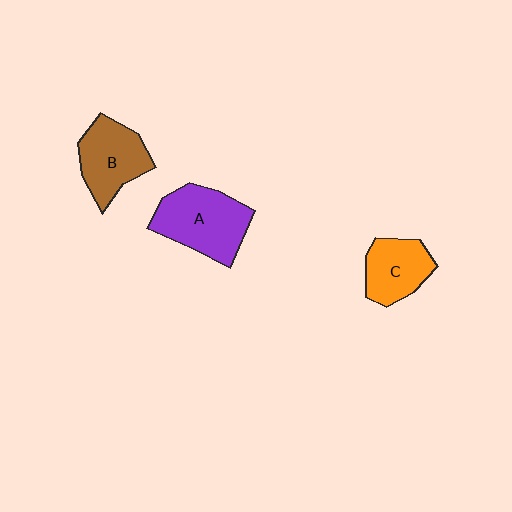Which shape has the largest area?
Shape A (purple).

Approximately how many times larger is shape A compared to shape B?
Approximately 1.2 times.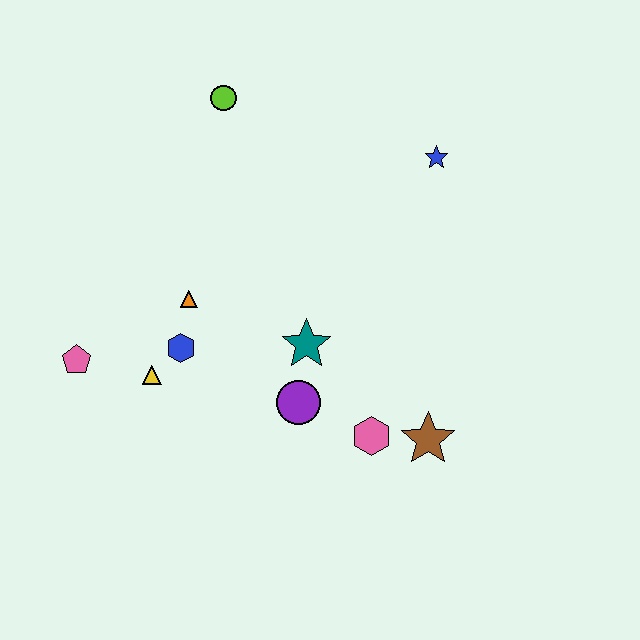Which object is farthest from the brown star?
The lime circle is farthest from the brown star.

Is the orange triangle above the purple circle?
Yes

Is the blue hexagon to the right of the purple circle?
No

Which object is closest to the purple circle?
The teal star is closest to the purple circle.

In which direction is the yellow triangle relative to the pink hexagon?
The yellow triangle is to the left of the pink hexagon.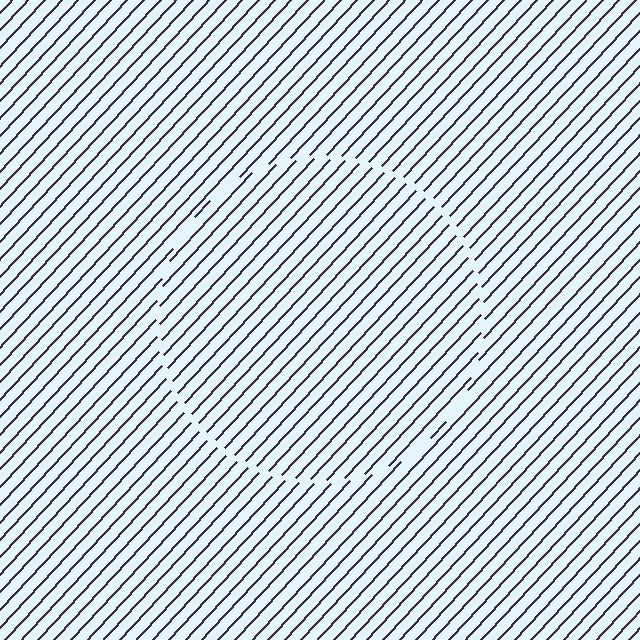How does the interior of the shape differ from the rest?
The interior of the shape contains the same grating, shifted by half a period — the contour is defined by the phase discontinuity where line-ends from the inner and outer gratings abut.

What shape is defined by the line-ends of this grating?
An illusory circle. The interior of the shape contains the same grating, shifted by half a period — the contour is defined by the phase discontinuity where line-ends from the inner and outer gratings abut.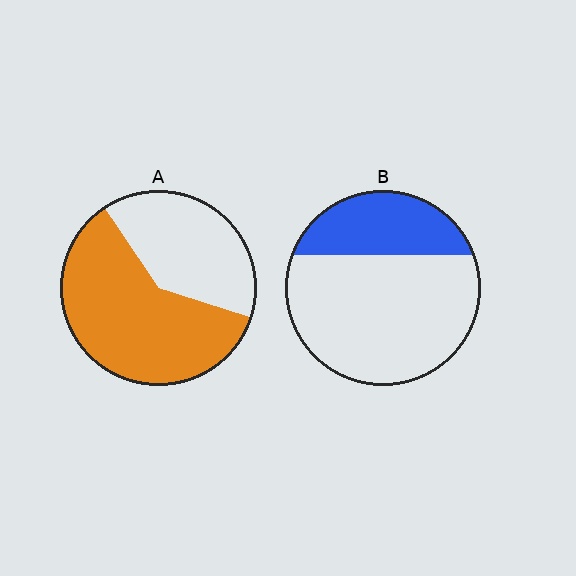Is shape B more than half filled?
No.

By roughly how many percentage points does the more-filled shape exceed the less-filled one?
By roughly 30 percentage points (A over B).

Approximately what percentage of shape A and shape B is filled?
A is approximately 60% and B is approximately 30%.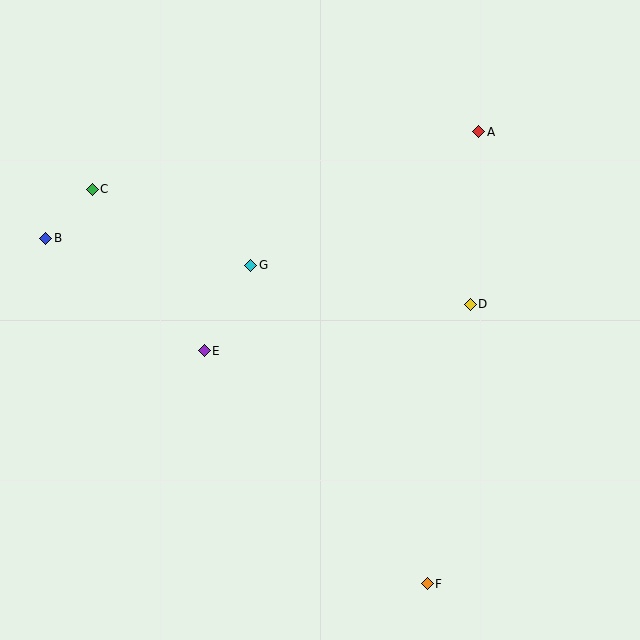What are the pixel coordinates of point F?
Point F is at (427, 584).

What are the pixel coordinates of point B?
Point B is at (46, 238).